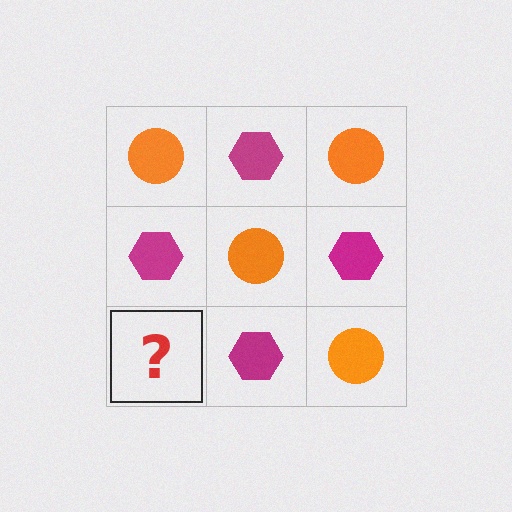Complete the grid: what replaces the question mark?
The question mark should be replaced with an orange circle.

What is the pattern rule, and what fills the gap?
The rule is that it alternates orange circle and magenta hexagon in a checkerboard pattern. The gap should be filled with an orange circle.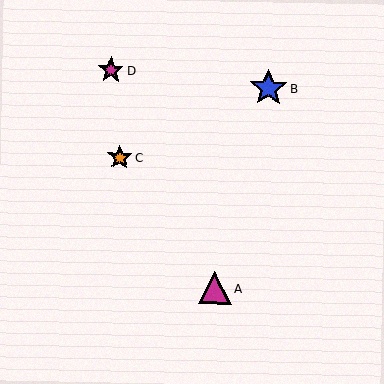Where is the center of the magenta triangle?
The center of the magenta triangle is at (215, 288).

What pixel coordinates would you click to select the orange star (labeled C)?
Click at (119, 157) to select the orange star C.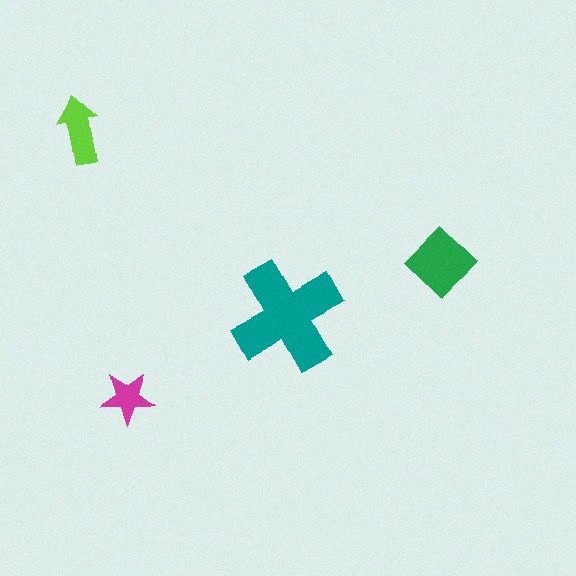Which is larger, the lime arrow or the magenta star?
The lime arrow.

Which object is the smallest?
The magenta star.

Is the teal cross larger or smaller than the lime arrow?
Larger.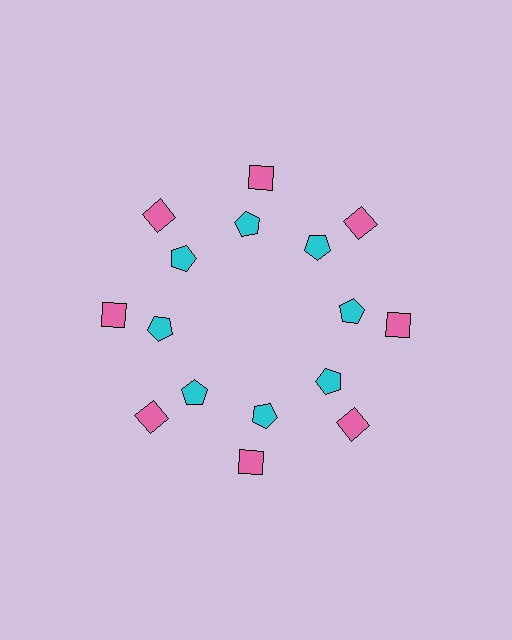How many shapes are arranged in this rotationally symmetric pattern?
There are 16 shapes, arranged in 8 groups of 2.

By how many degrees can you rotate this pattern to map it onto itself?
The pattern maps onto itself every 45 degrees of rotation.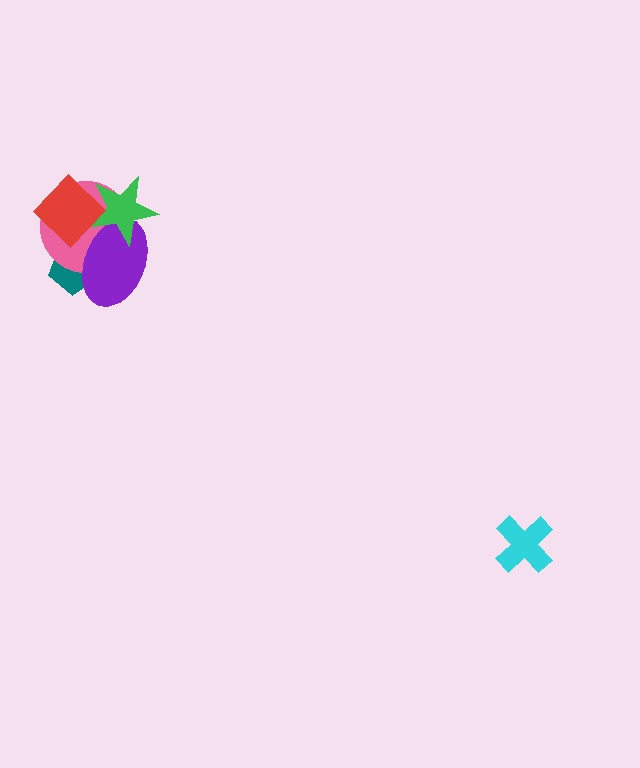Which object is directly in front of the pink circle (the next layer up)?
The purple ellipse is directly in front of the pink circle.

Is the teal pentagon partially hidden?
Yes, it is partially covered by another shape.